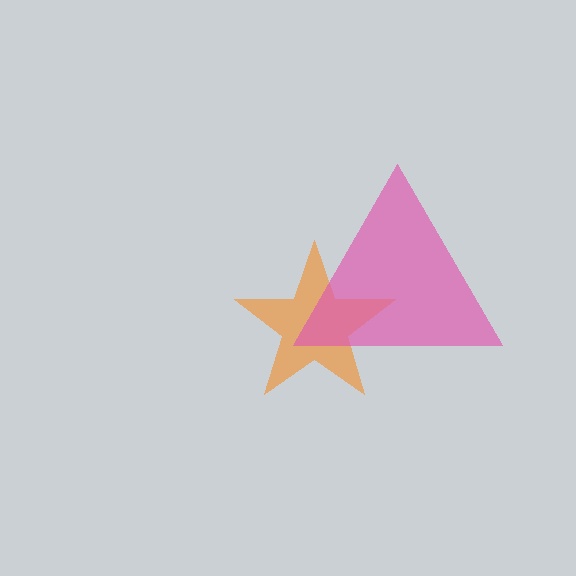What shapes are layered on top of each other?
The layered shapes are: an orange star, a pink triangle.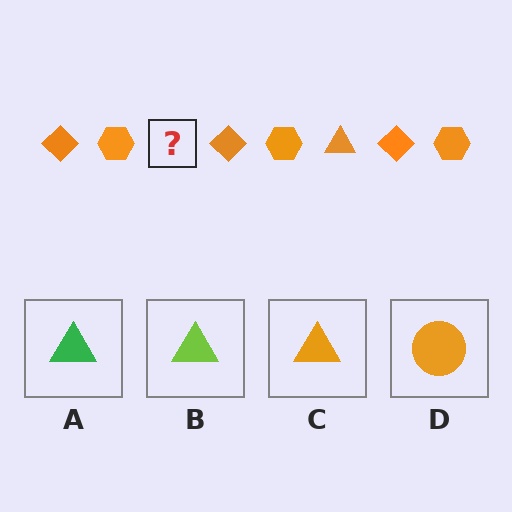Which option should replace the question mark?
Option C.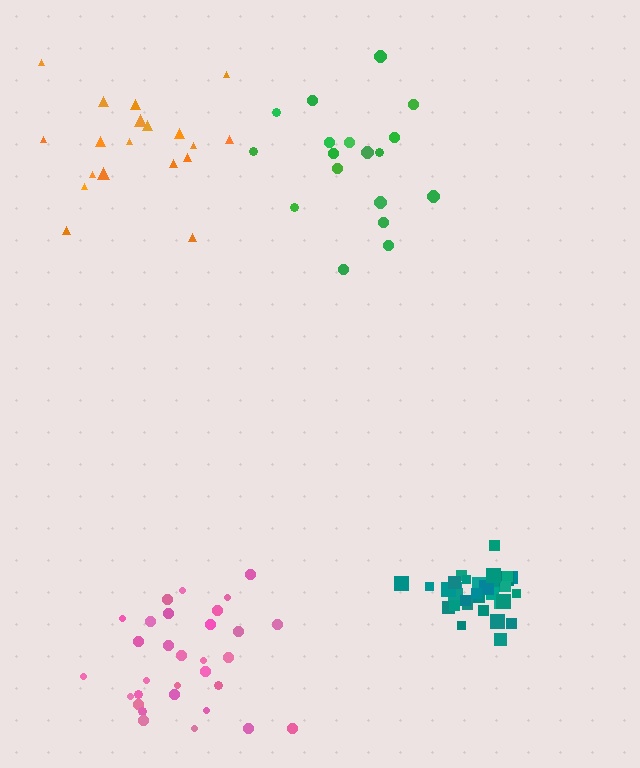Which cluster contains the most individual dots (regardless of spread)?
Teal (34).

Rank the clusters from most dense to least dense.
teal, pink, green, orange.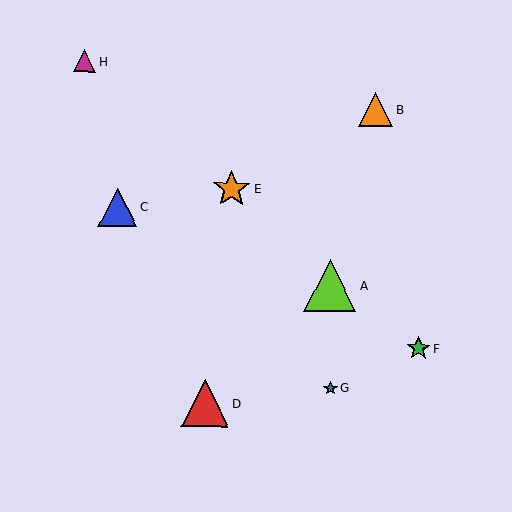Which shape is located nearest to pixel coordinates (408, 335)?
The green star (labeled F) at (418, 349) is nearest to that location.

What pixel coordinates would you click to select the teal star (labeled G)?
Click at (330, 388) to select the teal star G.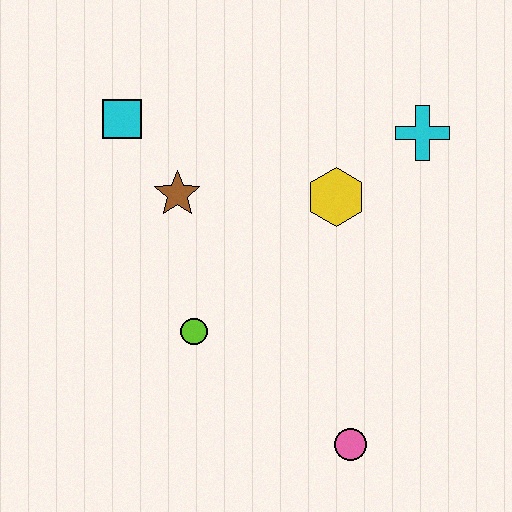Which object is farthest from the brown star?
The pink circle is farthest from the brown star.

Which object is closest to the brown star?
The cyan square is closest to the brown star.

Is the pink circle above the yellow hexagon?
No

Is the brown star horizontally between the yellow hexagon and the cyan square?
Yes